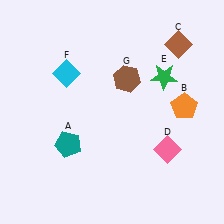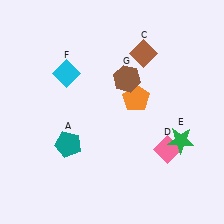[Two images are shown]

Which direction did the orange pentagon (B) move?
The orange pentagon (B) moved left.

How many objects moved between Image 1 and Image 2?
3 objects moved between the two images.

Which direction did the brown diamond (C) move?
The brown diamond (C) moved left.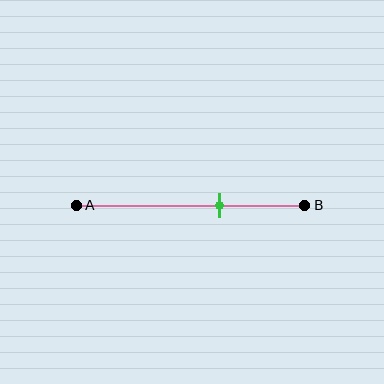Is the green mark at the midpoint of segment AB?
No, the mark is at about 65% from A, not at the 50% midpoint.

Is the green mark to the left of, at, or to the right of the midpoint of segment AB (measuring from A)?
The green mark is to the right of the midpoint of segment AB.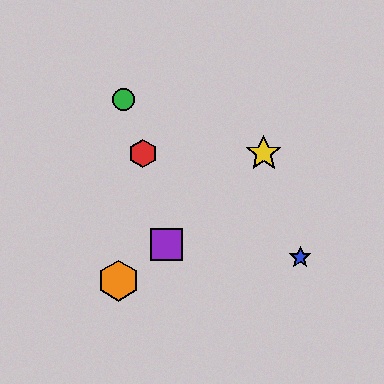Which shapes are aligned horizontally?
The red hexagon, the yellow star are aligned horizontally.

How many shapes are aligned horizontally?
2 shapes (the red hexagon, the yellow star) are aligned horizontally.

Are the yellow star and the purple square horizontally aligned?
No, the yellow star is at y≈153 and the purple square is at y≈245.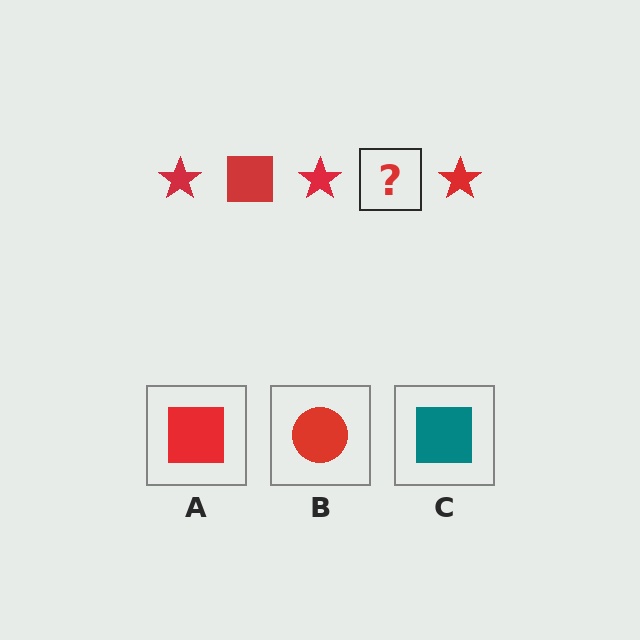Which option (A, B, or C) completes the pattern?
A.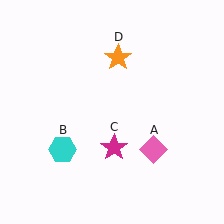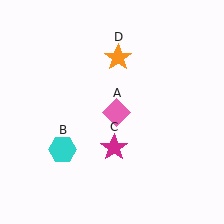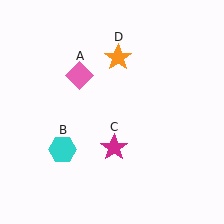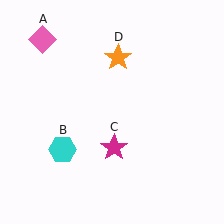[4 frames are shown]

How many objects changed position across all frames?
1 object changed position: pink diamond (object A).